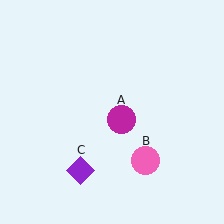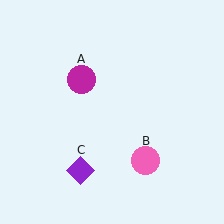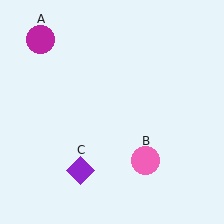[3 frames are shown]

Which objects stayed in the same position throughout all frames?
Pink circle (object B) and purple diamond (object C) remained stationary.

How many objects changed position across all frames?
1 object changed position: magenta circle (object A).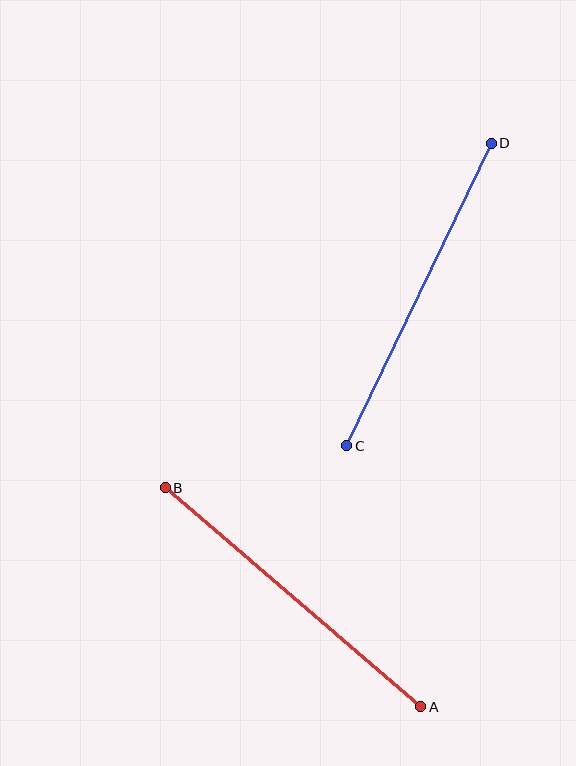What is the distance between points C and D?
The distance is approximately 335 pixels.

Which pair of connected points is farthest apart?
Points A and B are farthest apart.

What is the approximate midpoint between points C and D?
The midpoint is at approximately (419, 295) pixels.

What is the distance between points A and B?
The distance is approximately 336 pixels.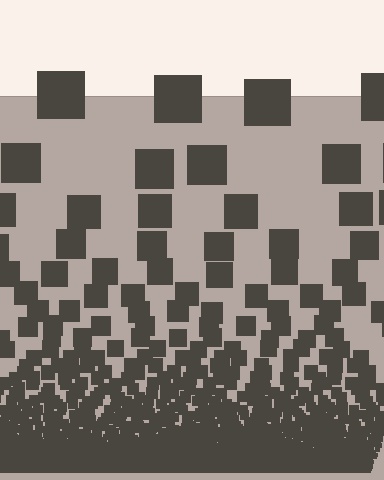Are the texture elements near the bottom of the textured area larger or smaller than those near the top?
Smaller. The gradient is inverted — elements near the bottom are smaller and denser.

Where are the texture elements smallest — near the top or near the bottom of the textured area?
Near the bottom.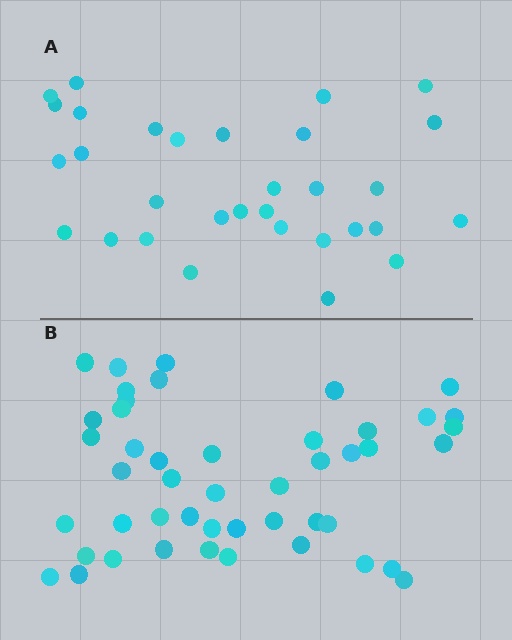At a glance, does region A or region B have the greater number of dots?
Region B (the bottom region) has more dots.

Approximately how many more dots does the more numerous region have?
Region B has approximately 15 more dots than region A.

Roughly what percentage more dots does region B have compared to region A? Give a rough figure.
About 50% more.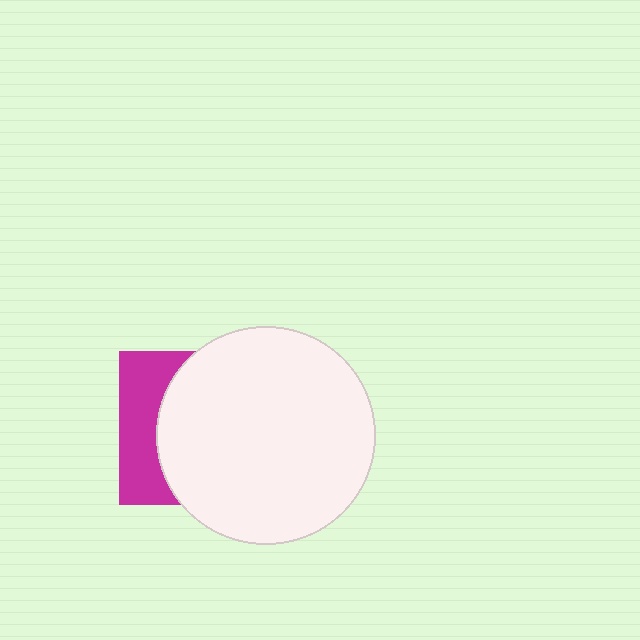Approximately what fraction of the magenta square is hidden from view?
Roughly 70% of the magenta square is hidden behind the white circle.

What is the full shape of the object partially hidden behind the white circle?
The partially hidden object is a magenta square.